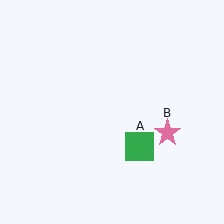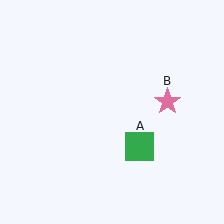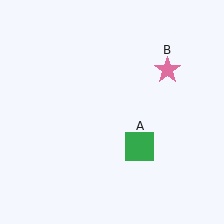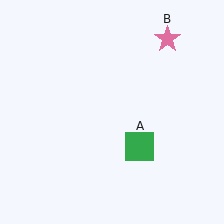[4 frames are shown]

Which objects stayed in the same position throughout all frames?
Green square (object A) remained stationary.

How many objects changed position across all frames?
1 object changed position: pink star (object B).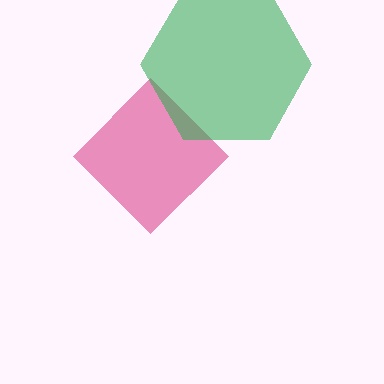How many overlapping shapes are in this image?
There are 2 overlapping shapes in the image.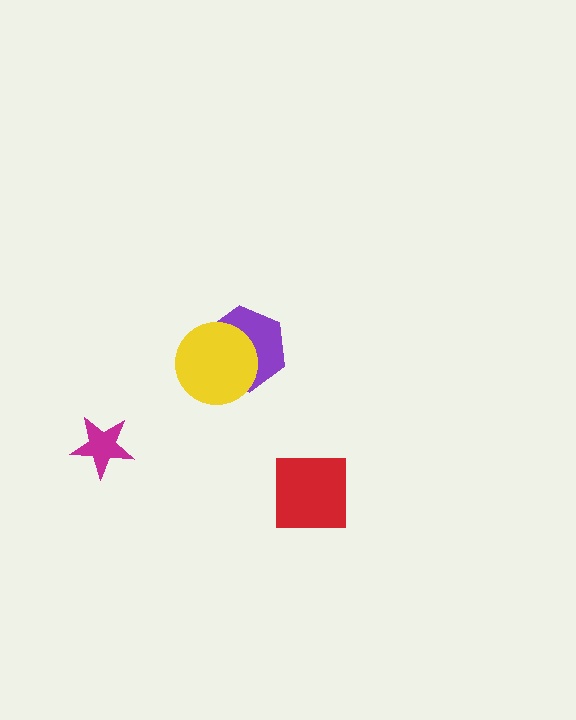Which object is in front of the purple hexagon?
The yellow circle is in front of the purple hexagon.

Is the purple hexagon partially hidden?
Yes, it is partially covered by another shape.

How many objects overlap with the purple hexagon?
1 object overlaps with the purple hexagon.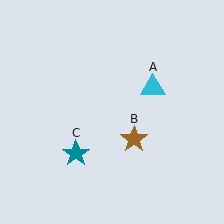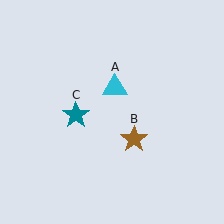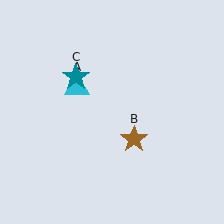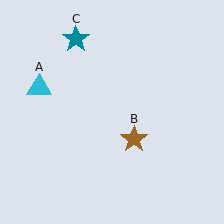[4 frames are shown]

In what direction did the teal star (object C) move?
The teal star (object C) moved up.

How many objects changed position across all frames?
2 objects changed position: cyan triangle (object A), teal star (object C).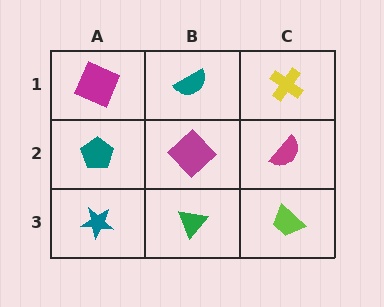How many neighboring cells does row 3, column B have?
3.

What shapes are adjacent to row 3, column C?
A magenta semicircle (row 2, column C), a green triangle (row 3, column B).